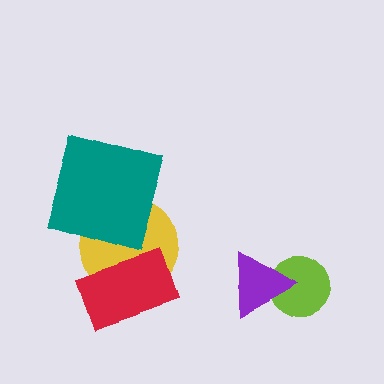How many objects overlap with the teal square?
1 object overlaps with the teal square.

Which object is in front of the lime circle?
The purple triangle is in front of the lime circle.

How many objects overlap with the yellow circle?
2 objects overlap with the yellow circle.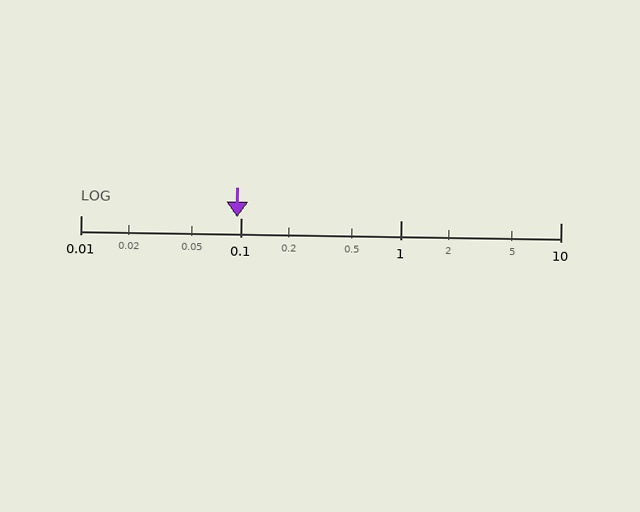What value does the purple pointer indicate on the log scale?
The pointer indicates approximately 0.095.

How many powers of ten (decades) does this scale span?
The scale spans 3 decades, from 0.01 to 10.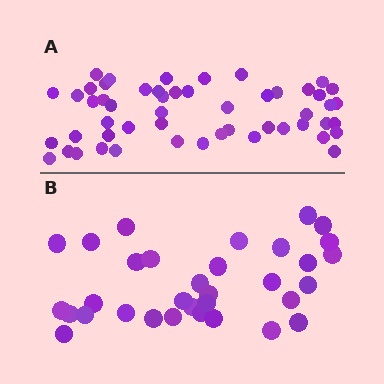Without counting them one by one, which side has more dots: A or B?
Region A (the top region) has more dots.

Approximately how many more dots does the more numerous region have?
Region A has approximately 20 more dots than region B.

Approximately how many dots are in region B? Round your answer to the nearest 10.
About 30 dots. (The exact count is 33, which rounds to 30.)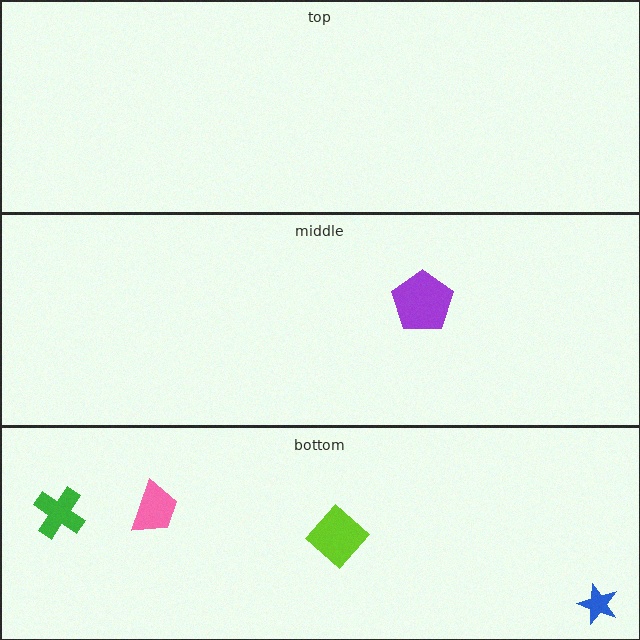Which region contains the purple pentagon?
The middle region.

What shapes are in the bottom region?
The green cross, the lime diamond, the blue star, the pink trapezoid.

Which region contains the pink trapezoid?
The bottom region.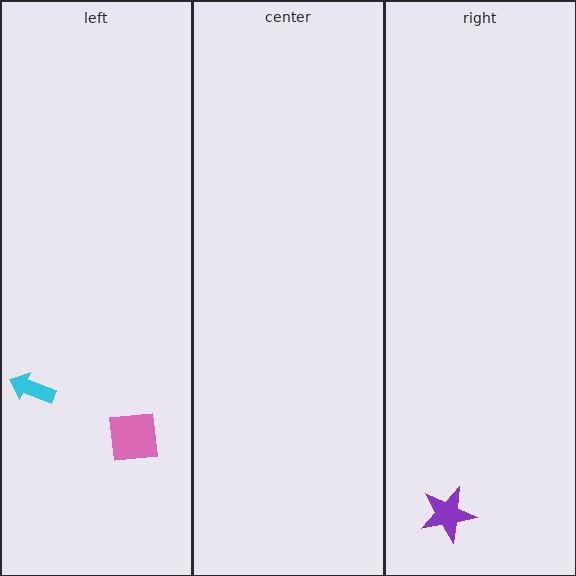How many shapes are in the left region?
2.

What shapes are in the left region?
The cyan arrow, the pink square.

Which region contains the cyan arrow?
The left region.